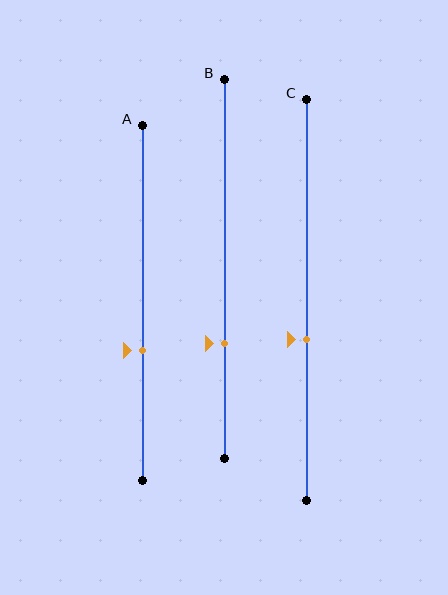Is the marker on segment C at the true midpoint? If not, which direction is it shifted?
No, the marker on segment C is shifted downward by about 10% of the segment length.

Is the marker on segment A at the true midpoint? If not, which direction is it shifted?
No, the marker on segment A is shifted downward by about 13% of the segment length.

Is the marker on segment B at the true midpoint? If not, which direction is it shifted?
No, the marker on segment B is shifted downward by about 20% of the segment length.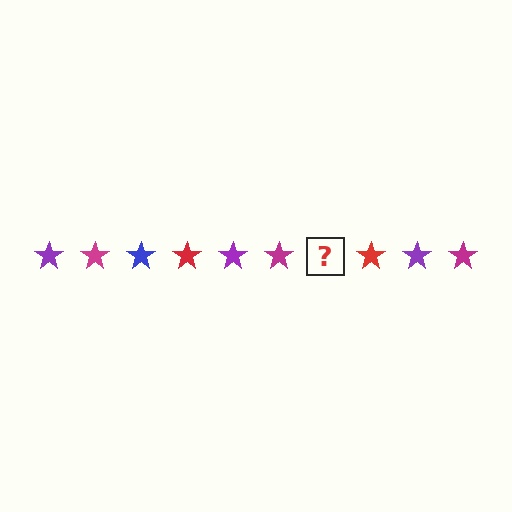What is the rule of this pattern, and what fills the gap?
The rule is that the pattern cycles through purple, magenta, blue, red stars. The gap should be filled with a blue star.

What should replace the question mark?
The question mark should be replaced with a blue star.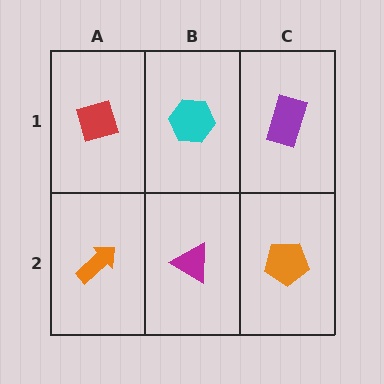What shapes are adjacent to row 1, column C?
An orange pentagon (row 2, column C), a cyan hexagon (row 1, column B).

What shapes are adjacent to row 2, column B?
A cyan hexagon (row 1, column B), an orange arrow (row 2, column A), an orange pentagon (row 2, column C).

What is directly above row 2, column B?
A cyan hexagon.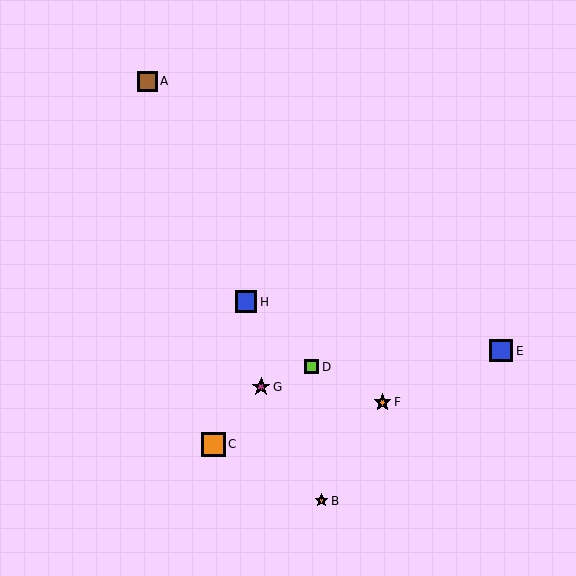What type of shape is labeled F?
Shape F is an orange star.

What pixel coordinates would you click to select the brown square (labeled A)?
Click at (148, 81) to select the brown square A.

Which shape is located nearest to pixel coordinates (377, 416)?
The orange star (labeled F) at (383, 402) is nearest to that location.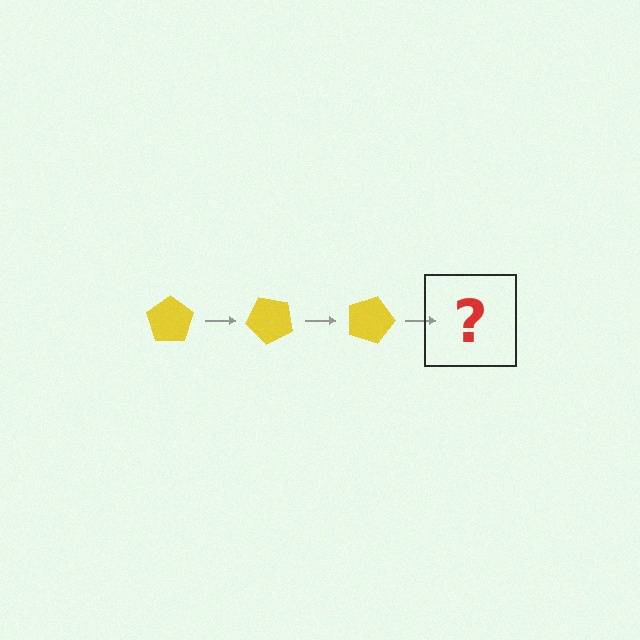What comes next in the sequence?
The next element should be a yellow pentagon rotated 135 degrees.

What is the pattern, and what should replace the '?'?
The pattern is that the pentagon rotates 45 degrees each step. The '?' should be a yellow pentagon rotated 135 degrees.